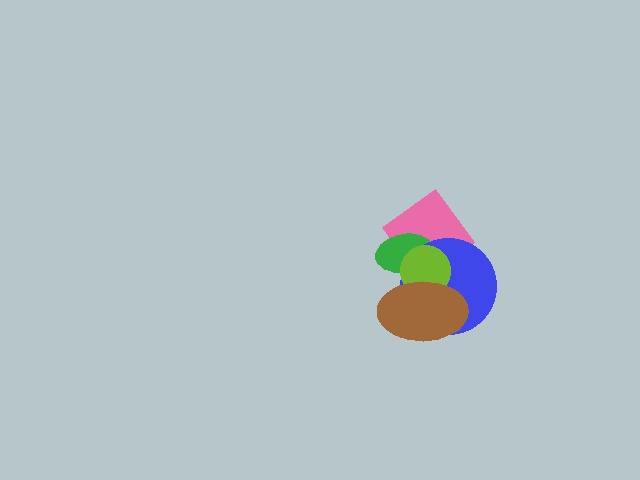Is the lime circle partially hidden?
Yes, it is partially covered by another shape.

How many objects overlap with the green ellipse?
4 objects overlap with the green ellipse.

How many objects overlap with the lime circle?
4 objects overlap with the lime circle.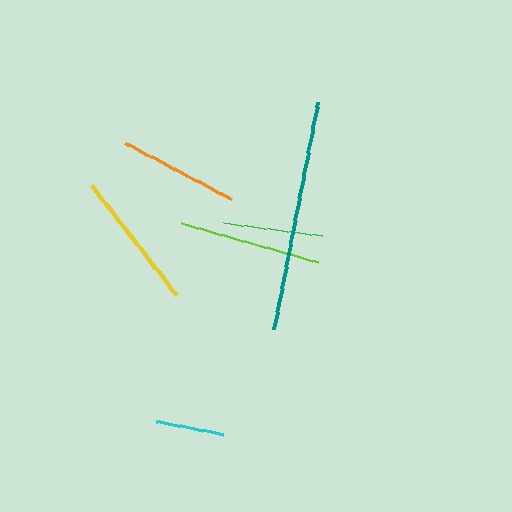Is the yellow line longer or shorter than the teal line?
The teal line is longer than the yellow line.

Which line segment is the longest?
The teal line is the longest at approximately 231 pixels.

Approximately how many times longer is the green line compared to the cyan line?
The green line is approximately 1.5 times the length of the cyan line.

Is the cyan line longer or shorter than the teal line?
The teal line is longer than the cyan line.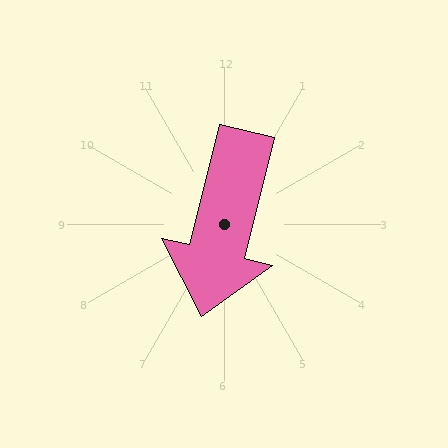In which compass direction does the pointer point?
South.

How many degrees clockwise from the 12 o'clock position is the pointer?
Approximately 194 degrees.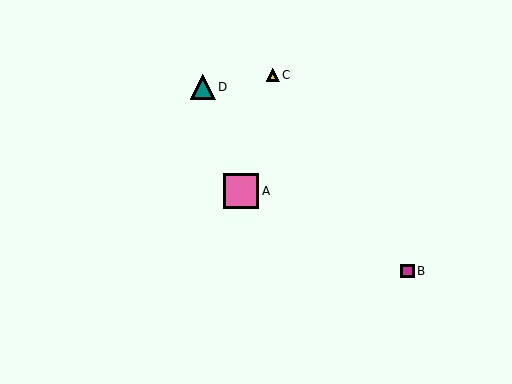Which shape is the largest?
The pink square (labeled A) is the largest.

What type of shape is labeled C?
Shape C is a yellow triangle.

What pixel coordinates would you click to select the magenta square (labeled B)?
Click at (407, 271) to select the magenta square B.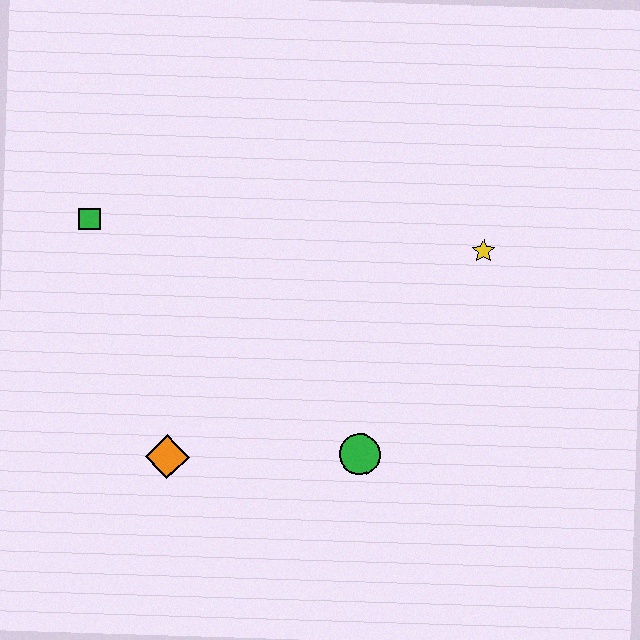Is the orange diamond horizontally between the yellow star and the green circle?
No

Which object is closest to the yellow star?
The green circle is closest to the yellow star.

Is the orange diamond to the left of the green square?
No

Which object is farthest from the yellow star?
The green square is farthest from the yellow star.